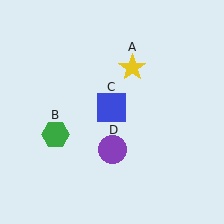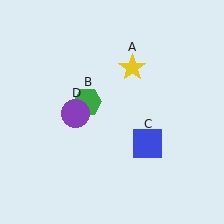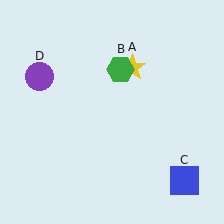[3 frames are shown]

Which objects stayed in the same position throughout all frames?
Yellow star (object A) remained stationary.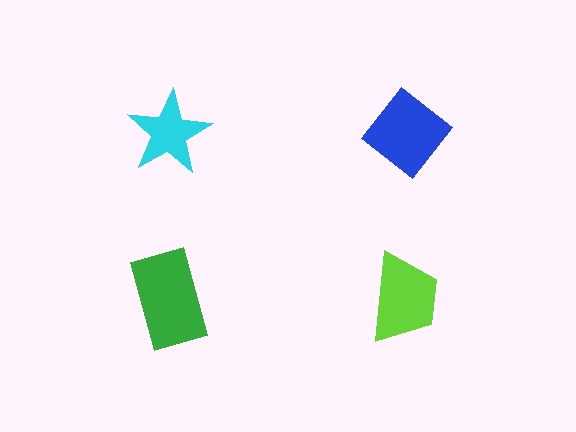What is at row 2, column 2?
A lime trapezoid.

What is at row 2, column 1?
A green rectangle.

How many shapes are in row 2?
2 shapes.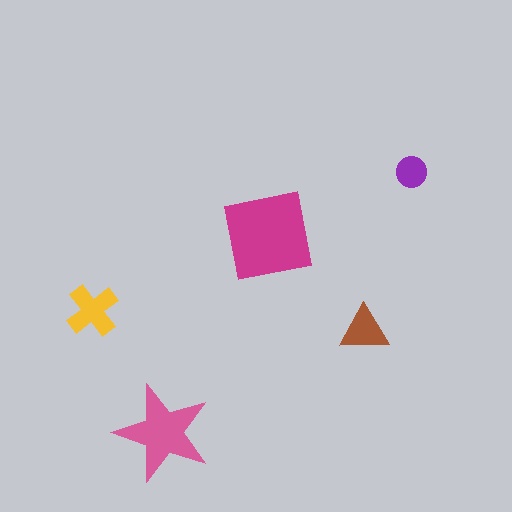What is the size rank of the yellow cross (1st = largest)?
3rd.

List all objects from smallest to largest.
The purple circle, the brown triangle, the yellow cross, the pink star, the magenta square.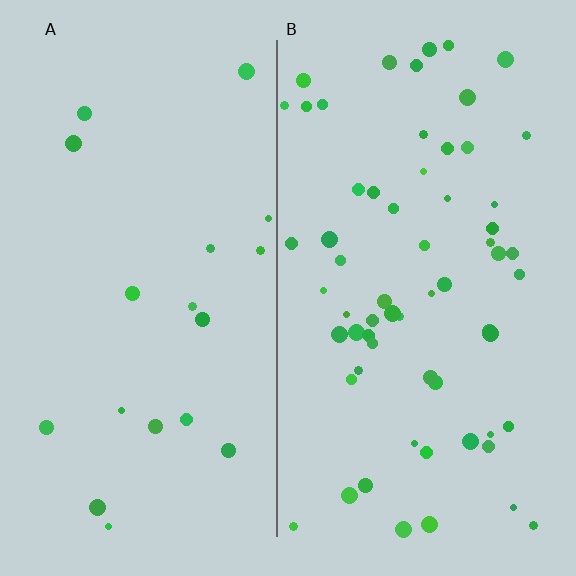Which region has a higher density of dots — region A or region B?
B (the right).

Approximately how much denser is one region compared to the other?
Approximately 3.4× — region B over region A.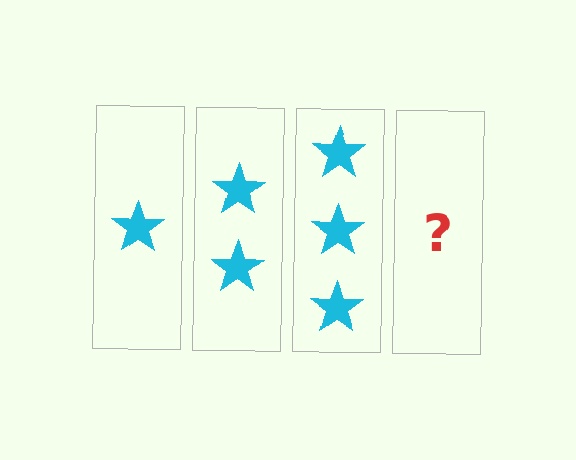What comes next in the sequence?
The next element should be 4 stars.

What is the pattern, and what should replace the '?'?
The pattern is that each step adds one more star. The '?' should be 4 stars.